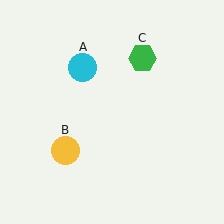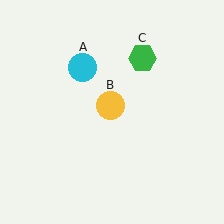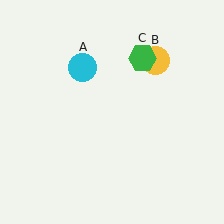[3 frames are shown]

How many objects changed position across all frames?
1 object changed position: yellow circle (object B).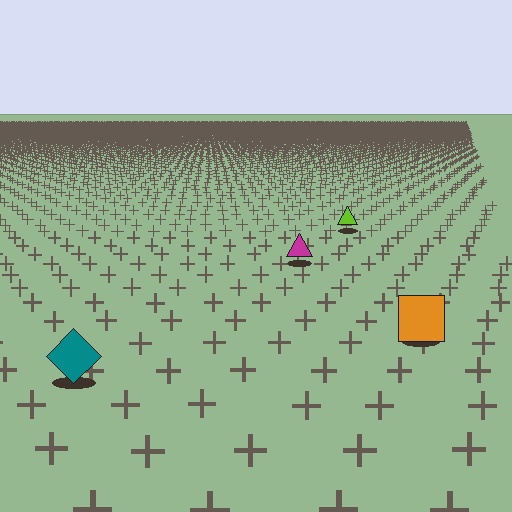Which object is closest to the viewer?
The teal diamond is closest. The texture marks near it are larger and more spread out.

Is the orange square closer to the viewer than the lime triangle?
Yes. The orange square is closer — you can tell from the texture gradient: the ground texture is coarser near it.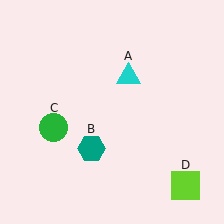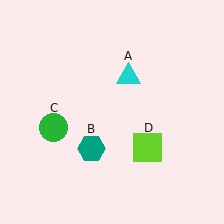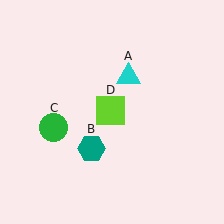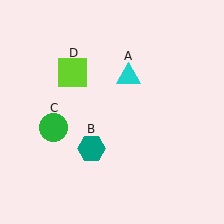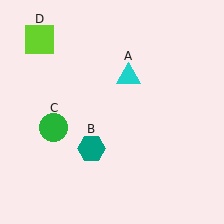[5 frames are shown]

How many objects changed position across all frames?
1 object changed position: lime square (object D).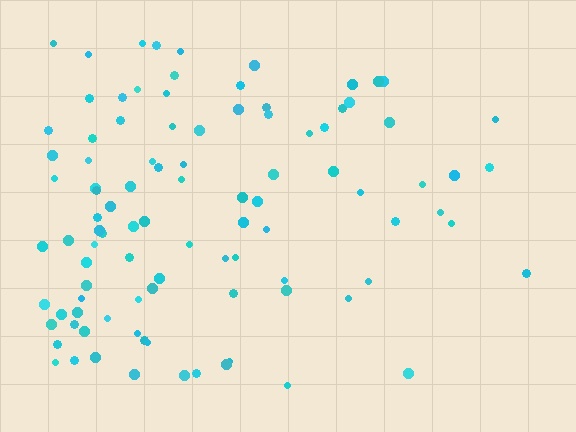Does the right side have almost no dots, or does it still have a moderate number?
Still a moderate number, just noticeably fewer than the left.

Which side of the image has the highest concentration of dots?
The left.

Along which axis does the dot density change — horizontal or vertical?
Horizontal.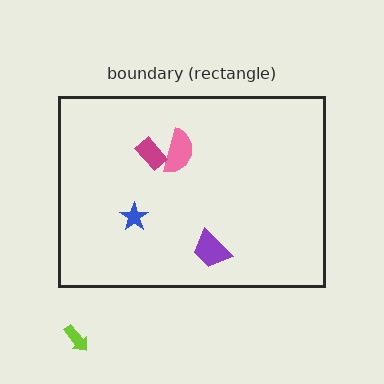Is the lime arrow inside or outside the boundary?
Outside.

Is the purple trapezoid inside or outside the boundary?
Inside.